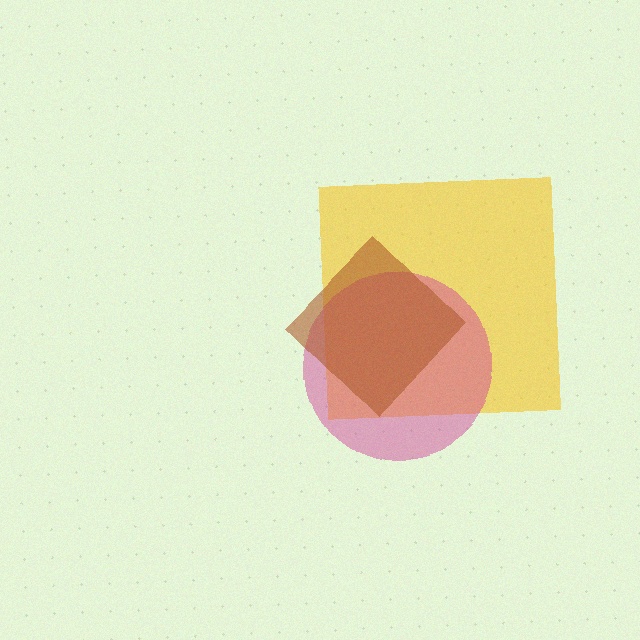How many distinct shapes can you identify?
There are 3 distinct shapes: a yellow square, a magenta circle, a brown diamond.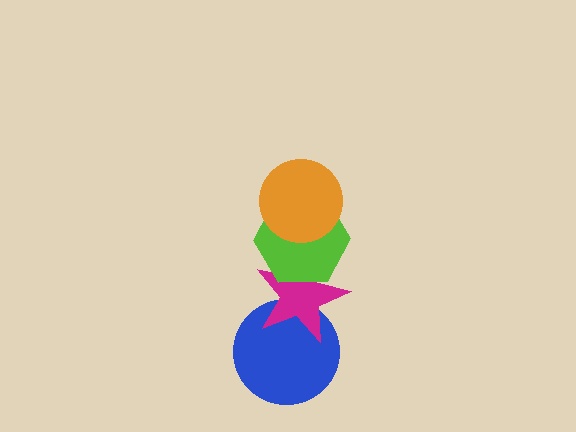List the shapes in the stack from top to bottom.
From top to bottom: the orange circle, the lime hexagon, the magenta star, the blue circle.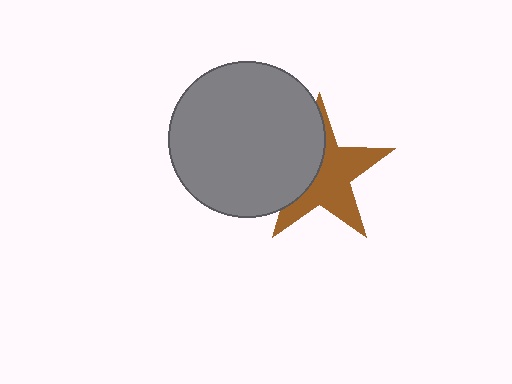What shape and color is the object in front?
The object in front is a gray circle.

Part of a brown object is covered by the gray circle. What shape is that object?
It is a star.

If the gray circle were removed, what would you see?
You would see the complete brown star.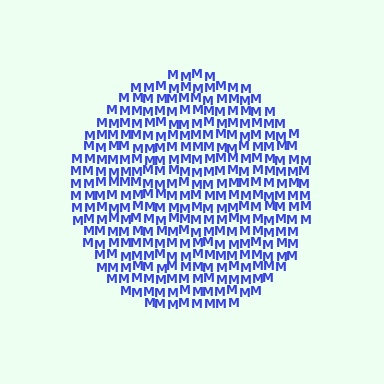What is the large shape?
The large shape is a circle.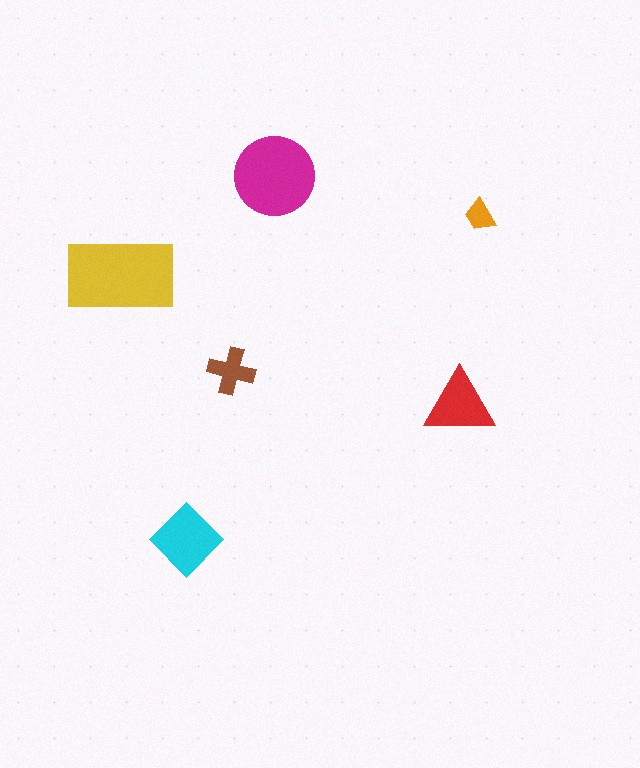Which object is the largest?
The yellow rectangle.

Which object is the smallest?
The orange trapezoid.